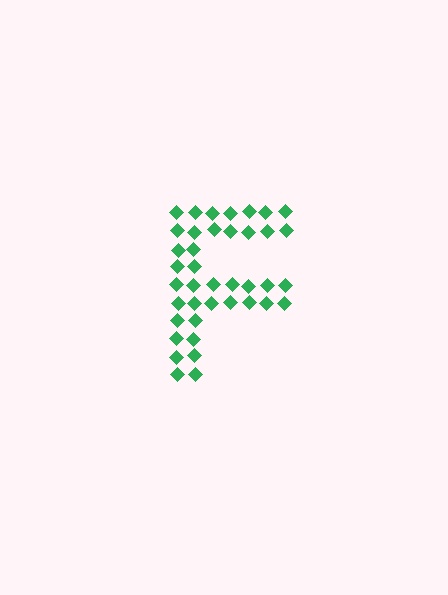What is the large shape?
The large shape is the letter F.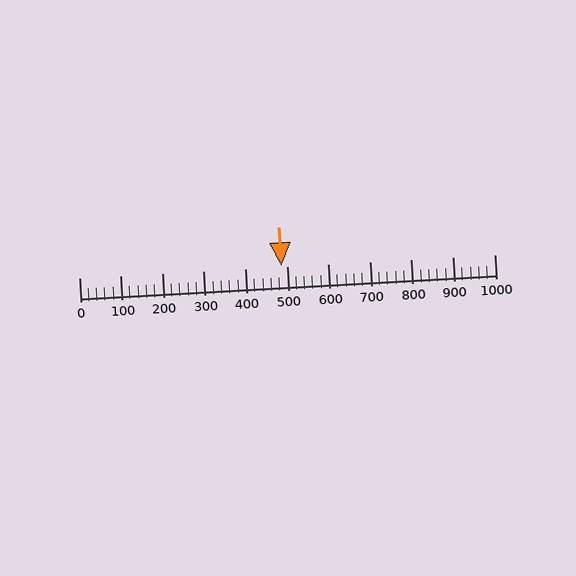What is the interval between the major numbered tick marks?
The major tick marks are spaced 100 units apart.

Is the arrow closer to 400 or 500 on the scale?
The arrow is closer to 500.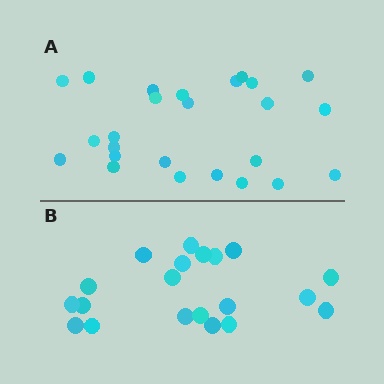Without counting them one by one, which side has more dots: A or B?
Region A (the top region) has more dots.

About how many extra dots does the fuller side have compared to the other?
Region A has about 5 more dots than region B.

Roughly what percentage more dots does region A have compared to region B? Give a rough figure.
About 25% more.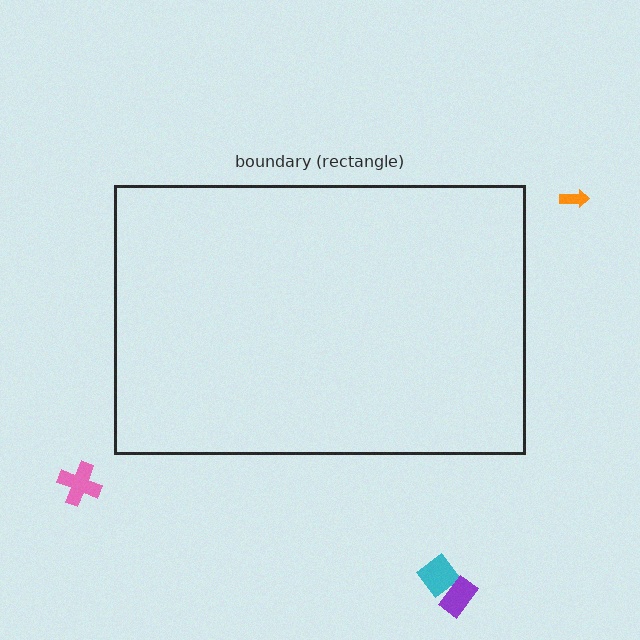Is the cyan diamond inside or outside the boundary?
Outside.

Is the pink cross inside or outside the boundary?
Outside.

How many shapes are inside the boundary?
0 inside, 4 outside.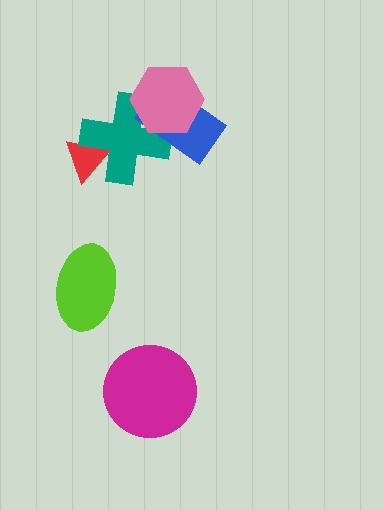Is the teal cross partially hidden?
Yes, it is partially covered by another shape.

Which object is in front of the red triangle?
The teal cross is in front of the red triangle.